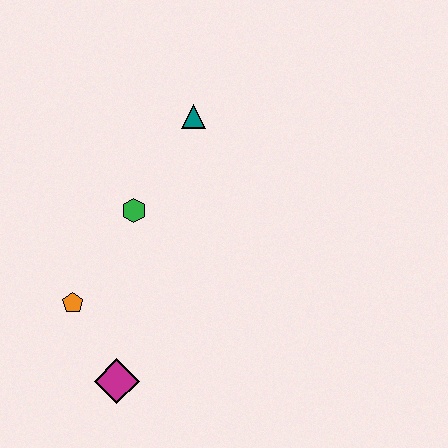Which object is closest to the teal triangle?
The green hexagon is closest to the teal triangle.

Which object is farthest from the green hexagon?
The magenta diamond is farthest from the green hexagon.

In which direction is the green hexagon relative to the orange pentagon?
The green hexagon is above the orange pentagon.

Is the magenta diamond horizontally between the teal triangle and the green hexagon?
No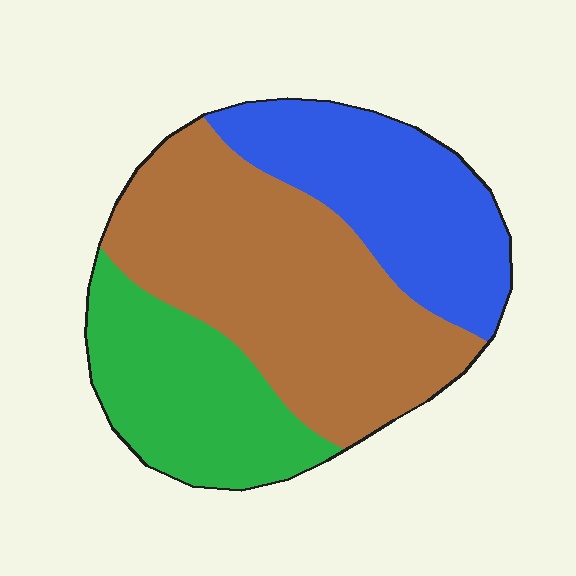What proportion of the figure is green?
Green takes up about one quarter (1/4) of the figure.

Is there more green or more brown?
Brown.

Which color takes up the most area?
Brown, at roughly 45%.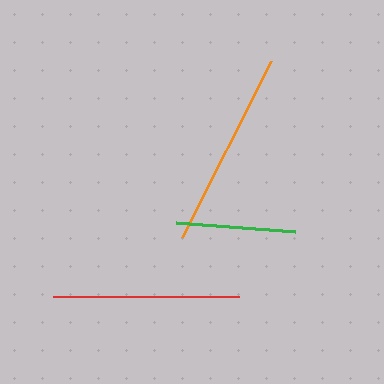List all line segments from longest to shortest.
From longest to shortest: orange, red, green.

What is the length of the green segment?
The green segment is approximately 120 pixels long.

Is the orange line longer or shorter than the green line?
The orange line is longer than the green line.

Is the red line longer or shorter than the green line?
The red line is longer than the green line.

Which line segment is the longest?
The orange line is the longest at approximately 197 pixels.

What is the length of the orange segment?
The orange segment is approximately 197 pixels long.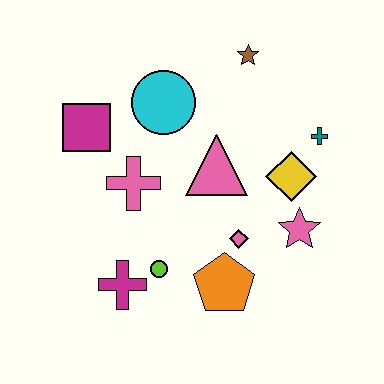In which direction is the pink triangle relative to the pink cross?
The pink triangle is to the right of the pink cross.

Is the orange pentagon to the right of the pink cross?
Yes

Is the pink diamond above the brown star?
No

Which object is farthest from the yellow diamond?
The magenta square is farthest from the yellow diamond.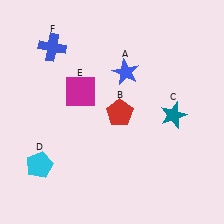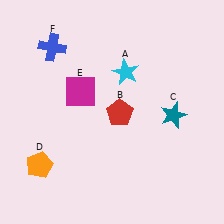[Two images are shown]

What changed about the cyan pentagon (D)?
In Image 1, D is cyan. In Image 2, it changed to orange.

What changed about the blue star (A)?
In Image 1, A is blue. In Image 2, it changed to cyan.